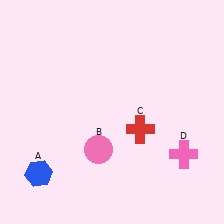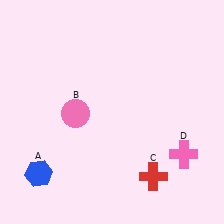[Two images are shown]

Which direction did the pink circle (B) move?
The pink circle (B) moved up.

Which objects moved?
The objects that moved are: the pink circle (B), the red cross (C).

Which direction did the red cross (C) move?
The red cross (C) moved down.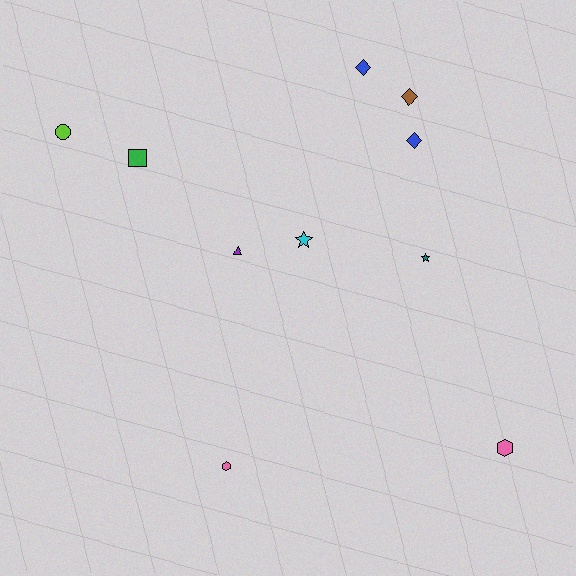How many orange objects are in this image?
There are no orange objects.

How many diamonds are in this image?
There are 3 diamonds.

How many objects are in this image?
There are 10 objects.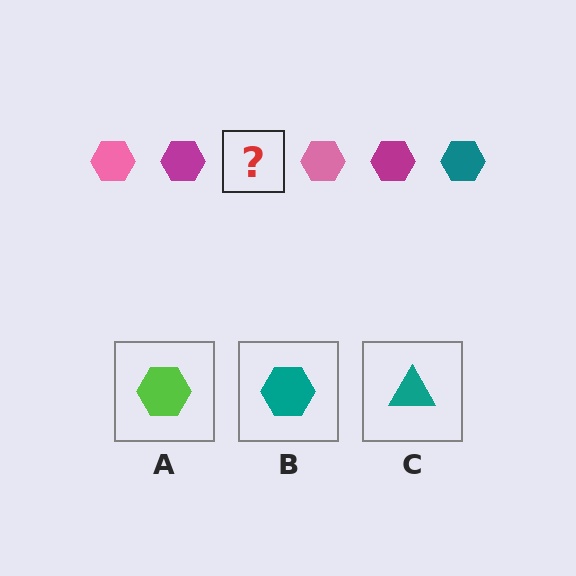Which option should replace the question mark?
Option B.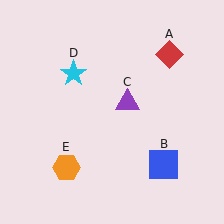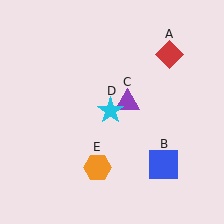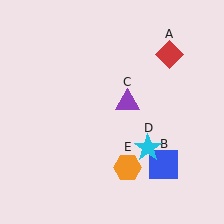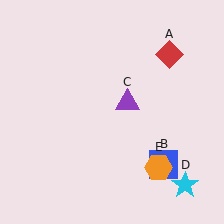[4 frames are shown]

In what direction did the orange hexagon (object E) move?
The orange hexagon (object E) moved right.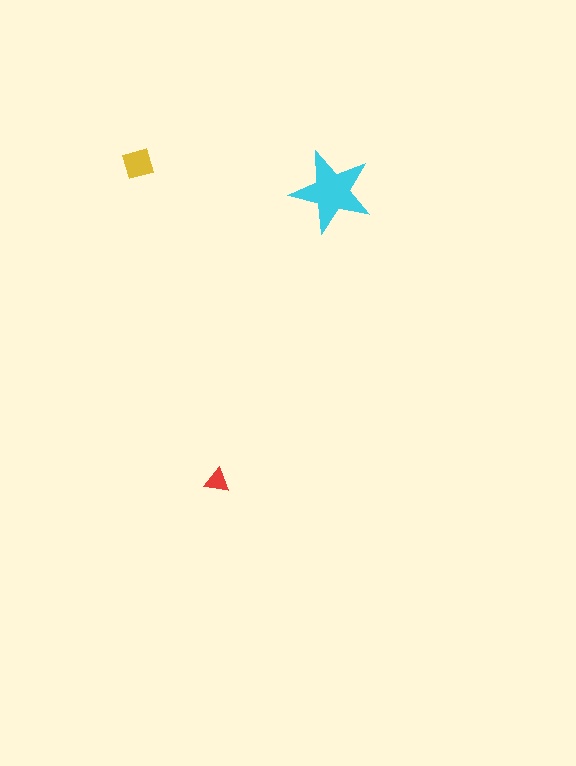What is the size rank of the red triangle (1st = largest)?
3rd.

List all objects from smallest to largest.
The red triangle, the yellow diamond, the cyan star.